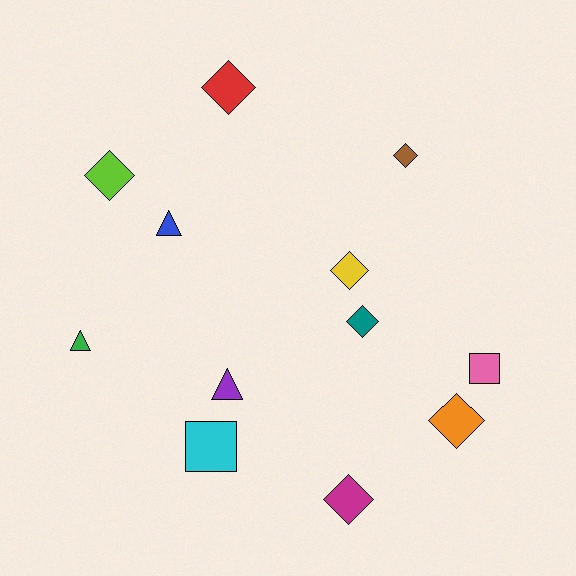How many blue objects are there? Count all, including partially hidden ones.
There is 1 blue object.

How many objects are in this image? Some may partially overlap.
There are 12 objects.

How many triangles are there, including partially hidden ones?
There are 3 triangles.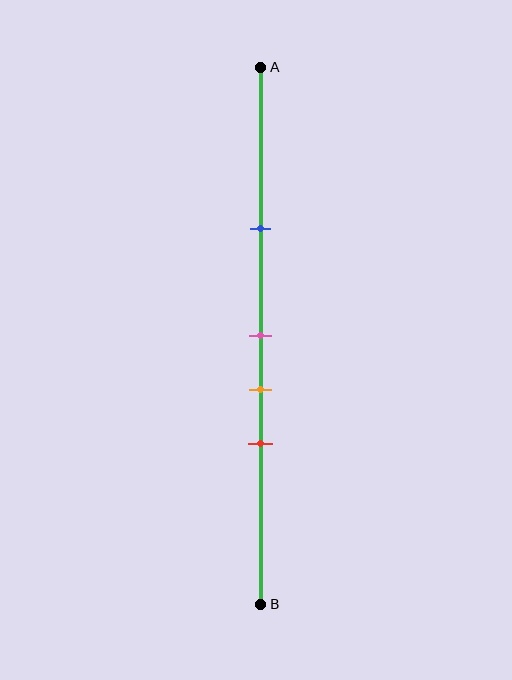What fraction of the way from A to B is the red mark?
The red mark is approximately 70% (0.7) of the way from A to B.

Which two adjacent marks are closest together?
The pink and orange marks are the closest adjacent pair.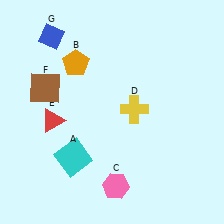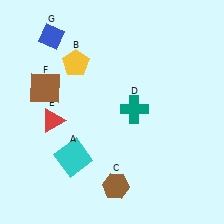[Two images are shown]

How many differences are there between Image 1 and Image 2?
There are 3 differences between the two images.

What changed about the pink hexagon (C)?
In Image 1, C is pink. In Image 2, it changed to brown.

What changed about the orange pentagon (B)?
In Image 1, B is orange. In Image 2, it changed to yellow.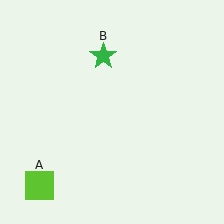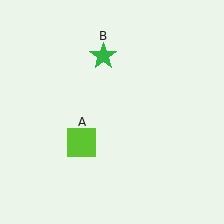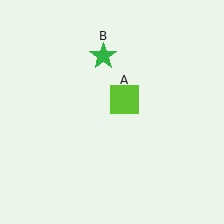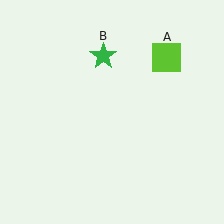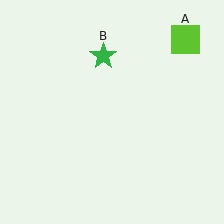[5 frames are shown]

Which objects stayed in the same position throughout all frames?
Green star (object B) remained stationary.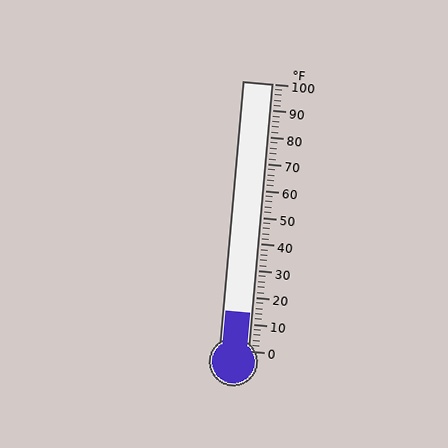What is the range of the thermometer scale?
The thermometer scale ranges from 0°F to 100°F.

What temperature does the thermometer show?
The thermometer shows approximately 14°F.